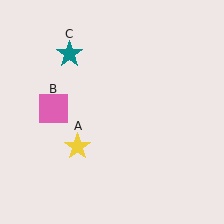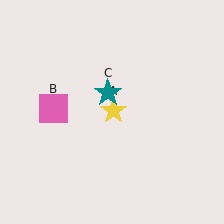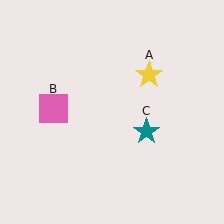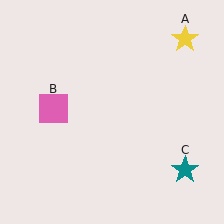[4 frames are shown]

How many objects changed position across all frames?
2 objects changed position: yellow star (object A), teal star (object C).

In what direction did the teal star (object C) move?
The teal star (object C) moved down and to the right.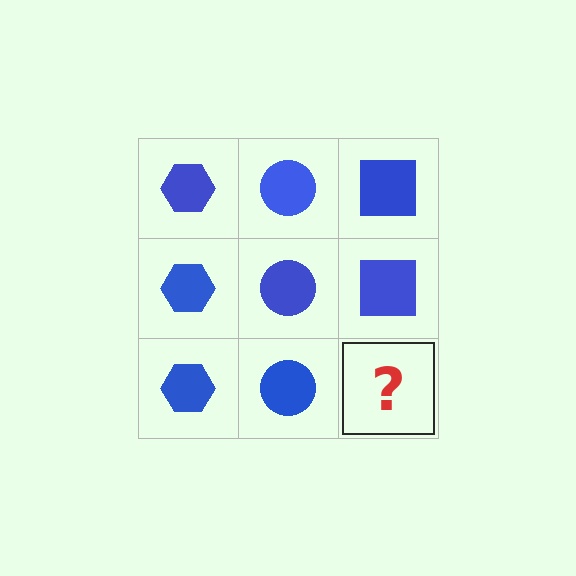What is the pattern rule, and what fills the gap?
The rule is that each column has a consistent shape. The gap should be filled with a blue square.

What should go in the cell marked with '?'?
The missing cell should contain a blue square.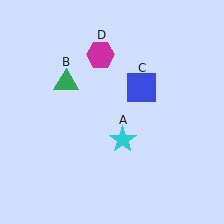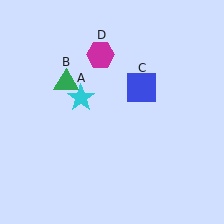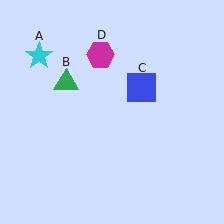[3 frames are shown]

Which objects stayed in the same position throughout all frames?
Green triangle (object B) and blue square (object C) and magenta hexagon (object D) remained stationary.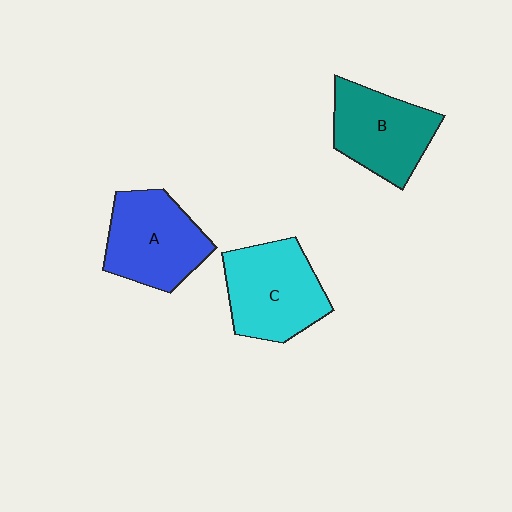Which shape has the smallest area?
Shape B (teal).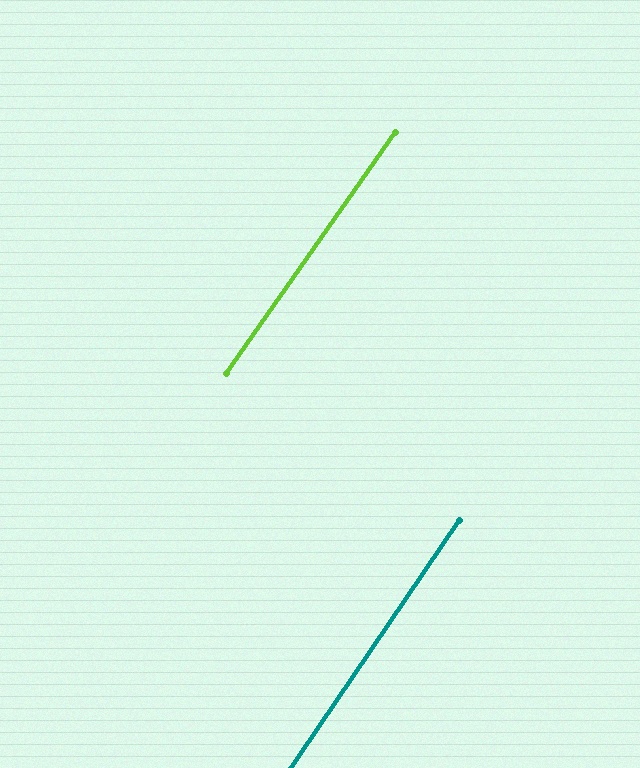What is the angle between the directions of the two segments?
Approximately 1 degree.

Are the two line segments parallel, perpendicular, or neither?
Parallel — their directions differ by only 0.8°.